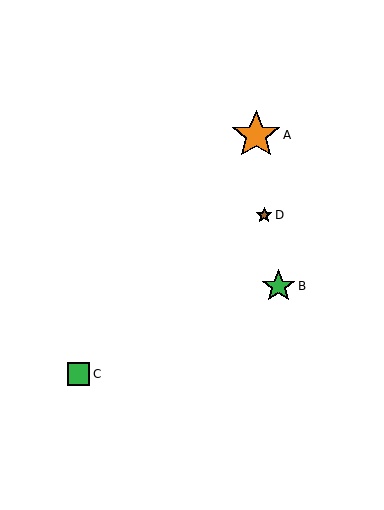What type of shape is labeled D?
Shape D is a brown star.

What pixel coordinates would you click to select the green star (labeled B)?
Click at (279, 286) to select the green star B.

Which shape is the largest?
The orange star (labeled A) is the largest.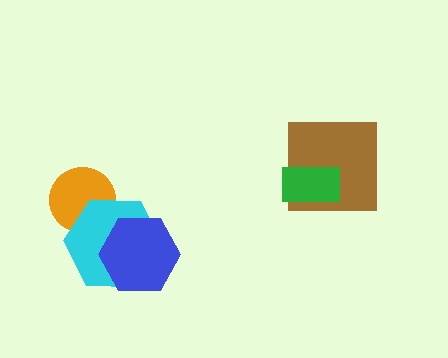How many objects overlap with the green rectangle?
1 object overlaps with the green rectangle.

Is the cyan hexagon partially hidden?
Yes, it is partially covered by another shape.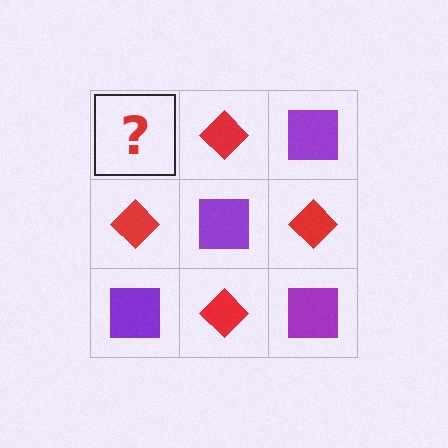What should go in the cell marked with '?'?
The missing cell should contain a purple square.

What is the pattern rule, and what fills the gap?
The rule is that it alternates purple square and red diamond in a checkerboard pattern. The gap should be filled with a purple square.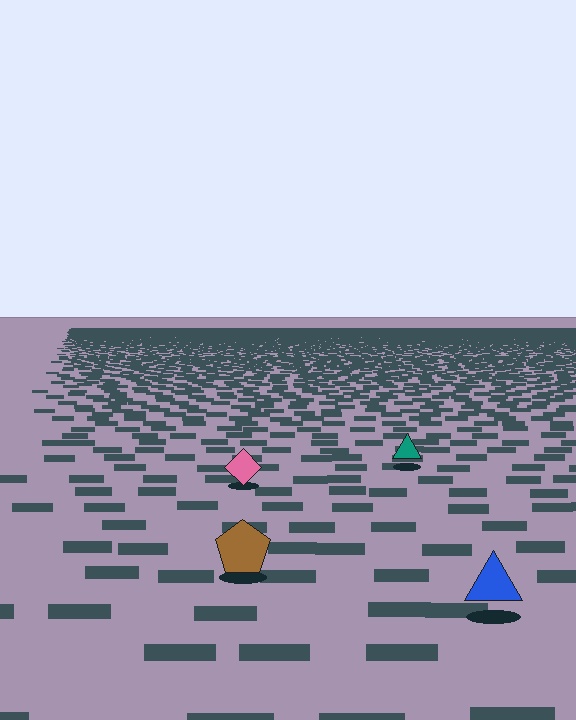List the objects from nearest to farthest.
From nearest to farthest: the blue triangle, the brown pentagon, the pink diamond, the teal triangle.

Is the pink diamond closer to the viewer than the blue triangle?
No. The blue triangle is closer — you can tell from the texture gradient: the ground texture is coarser near it.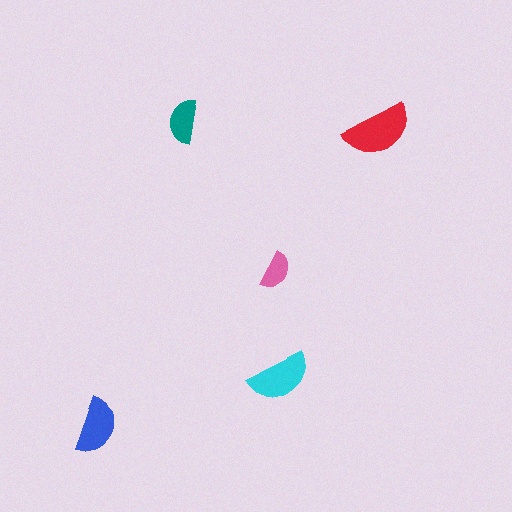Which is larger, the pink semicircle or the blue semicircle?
The blue one.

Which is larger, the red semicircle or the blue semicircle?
The red one.